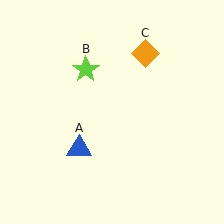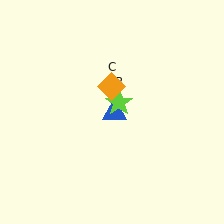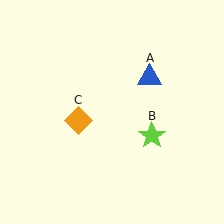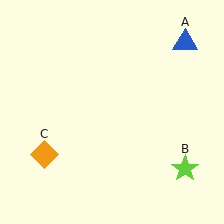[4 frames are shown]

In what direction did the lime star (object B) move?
The lime star (object B) moved down and to the right.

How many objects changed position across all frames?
3 objects changed position: blue triangle (object A), lime star (object B), orange diamond (object C).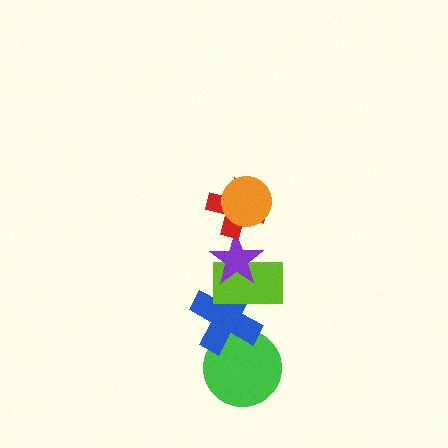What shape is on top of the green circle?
The blue cross is on top of the green circle.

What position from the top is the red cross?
The red cross is 2nd from the top.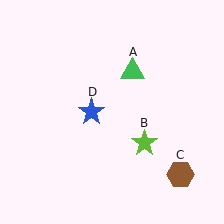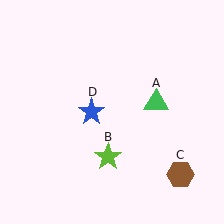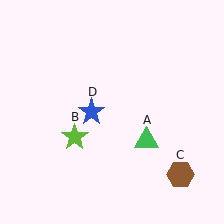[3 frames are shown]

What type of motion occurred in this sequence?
The green triangle (object A), lime star (object B) rotated clockwise around the center of the scene.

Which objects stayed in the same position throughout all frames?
Brown hexagon (object C) and blue star (object D) remained stationary.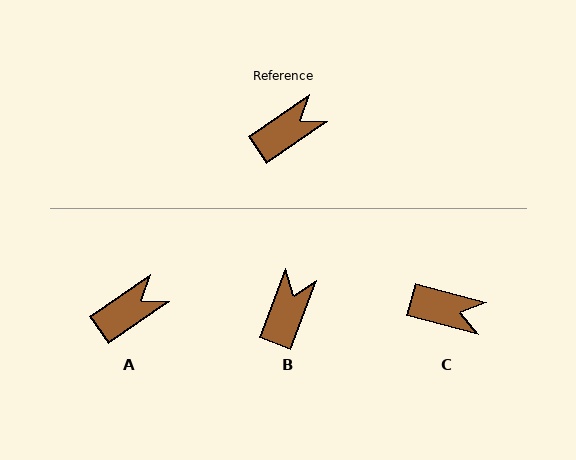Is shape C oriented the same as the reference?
No, it is off by about 49 degrees.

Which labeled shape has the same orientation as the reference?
A.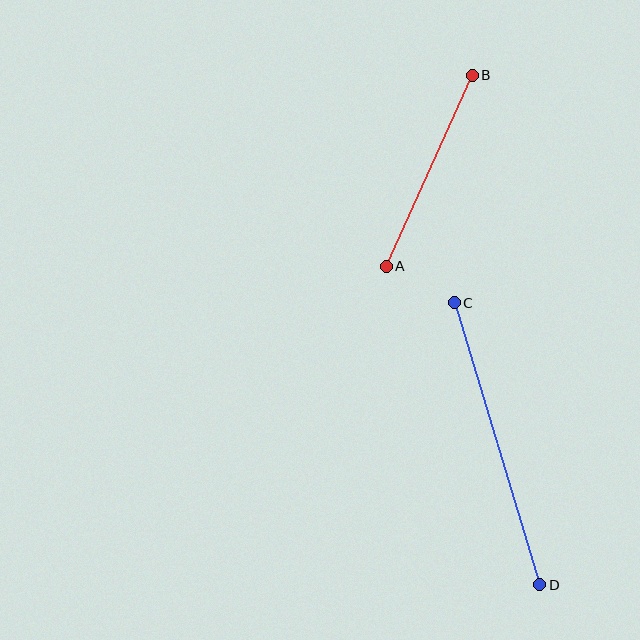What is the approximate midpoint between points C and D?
The midpoint is at approximately (497, 444) pixels.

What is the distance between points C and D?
The distance is approximately 295 pixels.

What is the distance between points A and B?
The distance is approximately 209 pixels.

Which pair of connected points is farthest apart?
Points C and D are farthest apart.